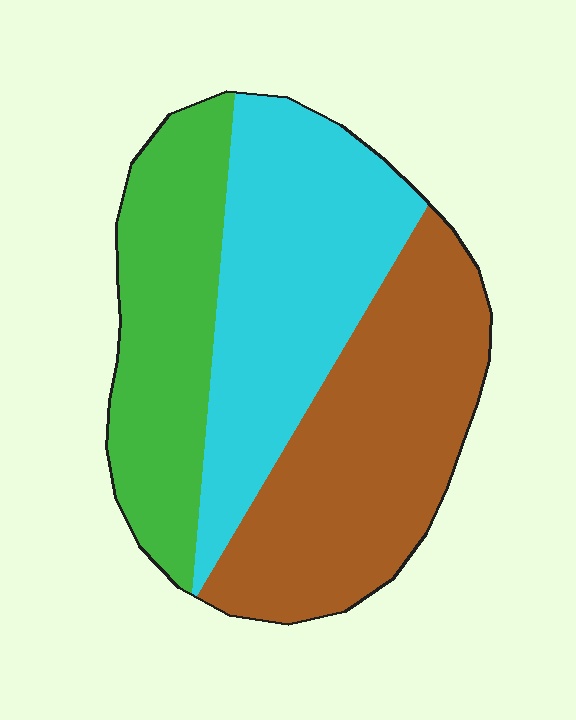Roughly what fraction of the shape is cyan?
Cyan covers 35% of the shape.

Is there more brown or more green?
Brown.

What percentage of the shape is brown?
Brown takes up between a quarter and a half of the shape.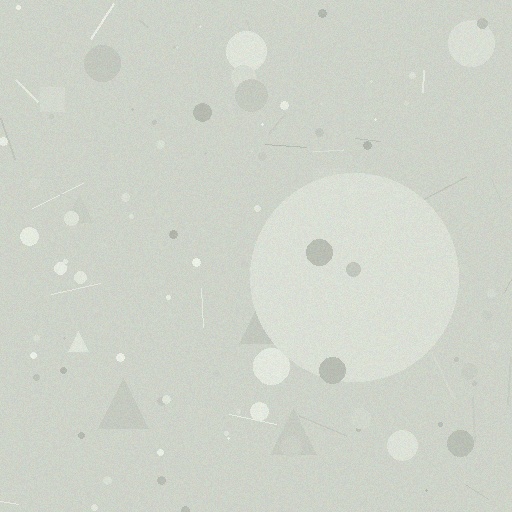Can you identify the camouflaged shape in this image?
The camouflaged shape is a circle.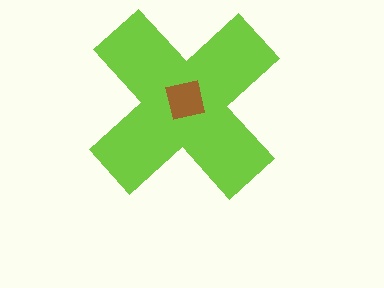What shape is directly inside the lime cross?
The brown square.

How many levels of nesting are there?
2.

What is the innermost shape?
The brown square.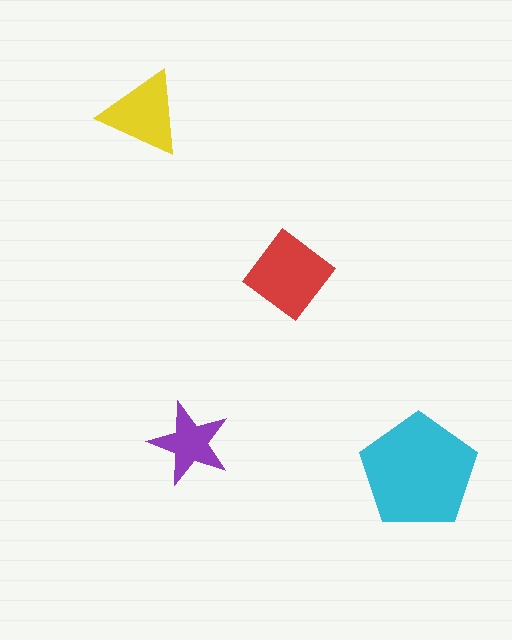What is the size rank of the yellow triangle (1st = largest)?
3rd.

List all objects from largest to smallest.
The cyan pentagon, the red diamond, the yellow triangle, the purple star.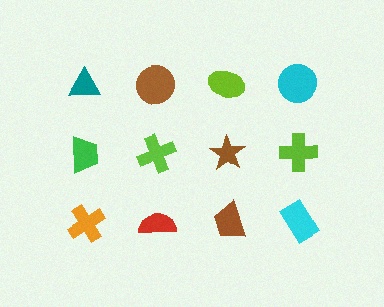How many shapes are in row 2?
4 shapes.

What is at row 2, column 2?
A lime cross.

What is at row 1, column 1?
A teal triangle.